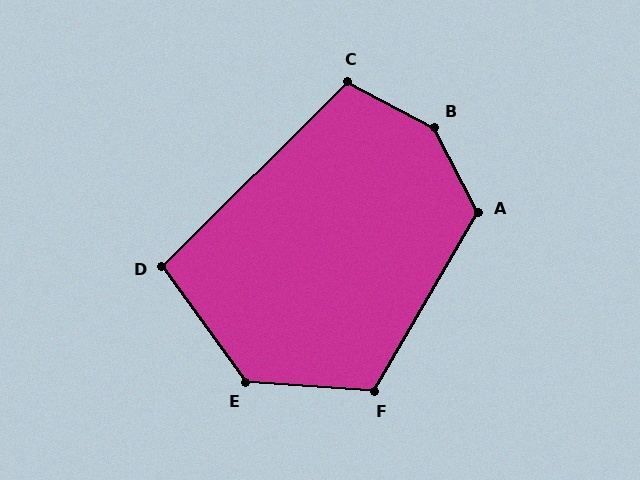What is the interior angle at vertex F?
Approximately 116 degrees (obtuse).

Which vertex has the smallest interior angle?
D, at approximately 99 degrees.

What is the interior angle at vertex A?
Approximately 123 degrees (obtuse).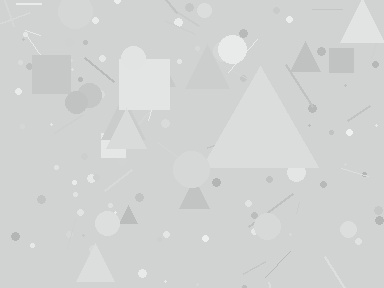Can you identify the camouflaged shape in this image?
The camouflaged shape is a triangle.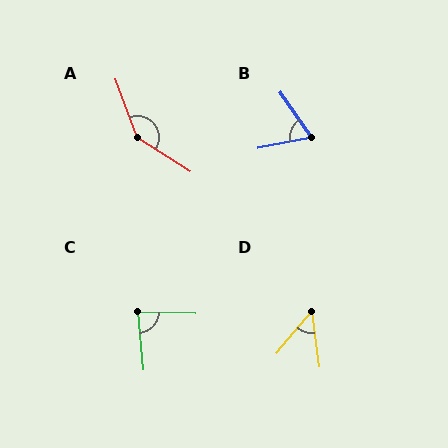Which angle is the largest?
A, at approximately 143 degrees.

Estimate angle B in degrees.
Approximately 66 degrees.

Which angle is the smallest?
D, at approximately 48 degrees.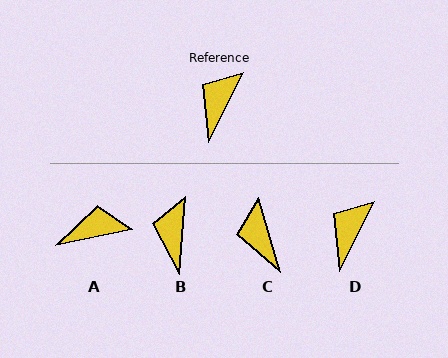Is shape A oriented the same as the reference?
No, it is off by about 52 degrees.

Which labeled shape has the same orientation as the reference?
D.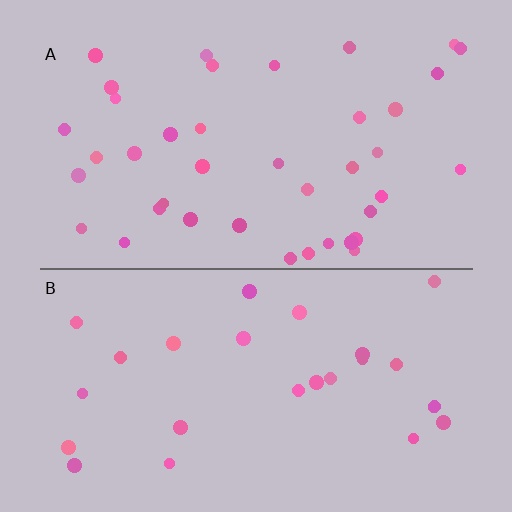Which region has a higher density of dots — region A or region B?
A (the top).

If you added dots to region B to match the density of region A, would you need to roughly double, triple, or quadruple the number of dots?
Approximately double.